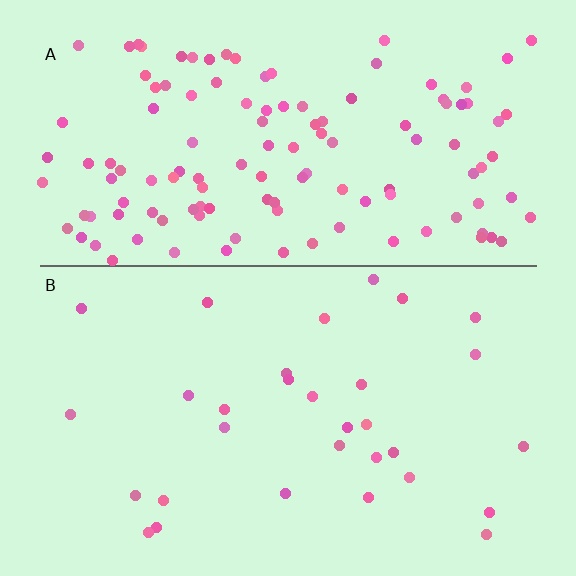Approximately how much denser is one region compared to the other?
Approximately 4.1× — region A over region B.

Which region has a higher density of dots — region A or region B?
A (the top).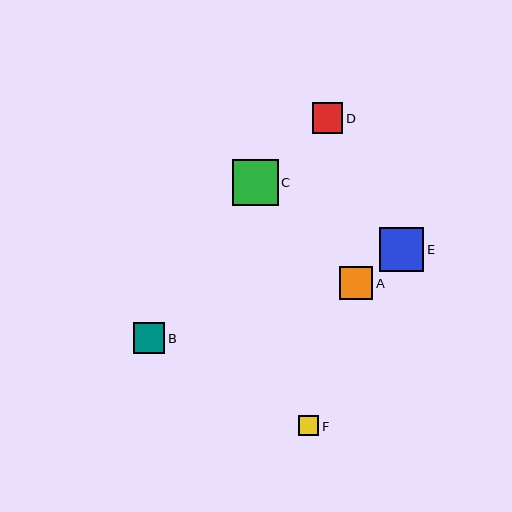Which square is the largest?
Square C is the largest with a size of approximately 46 pixels.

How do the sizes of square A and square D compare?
Square A and square D are approximately the same size.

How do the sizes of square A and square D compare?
Square A and square D are approximately the same size.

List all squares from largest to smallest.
From largest to smallest: C, E, A, B, D, F.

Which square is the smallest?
Square F is the smallest with a size of approximately 20 pixels.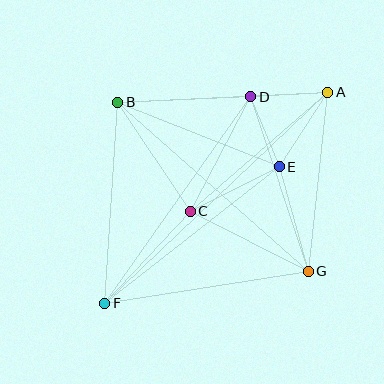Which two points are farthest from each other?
Points A and F are farthest from each other.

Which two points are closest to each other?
Points D and E are closest to each other.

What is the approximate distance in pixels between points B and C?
The distance between B and C is approximately 131 pixels.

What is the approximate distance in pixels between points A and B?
The distance between A and B is approximately 210 pixels.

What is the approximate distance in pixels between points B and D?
The distance between B and D is approximately 133 pixels.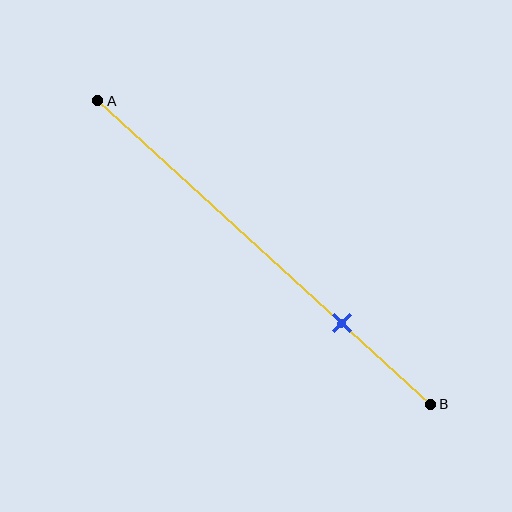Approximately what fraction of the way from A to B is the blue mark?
The blue mark is approximately 75% of the way from A to B.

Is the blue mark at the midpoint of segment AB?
No, the mark is at about 75% from A, not at the 50% midpoint.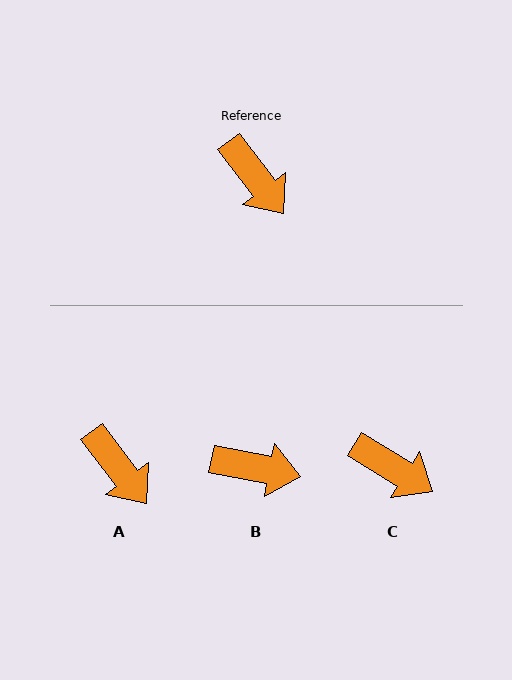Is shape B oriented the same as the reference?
No, it is off by about 42 degrees.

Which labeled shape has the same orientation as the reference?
A.